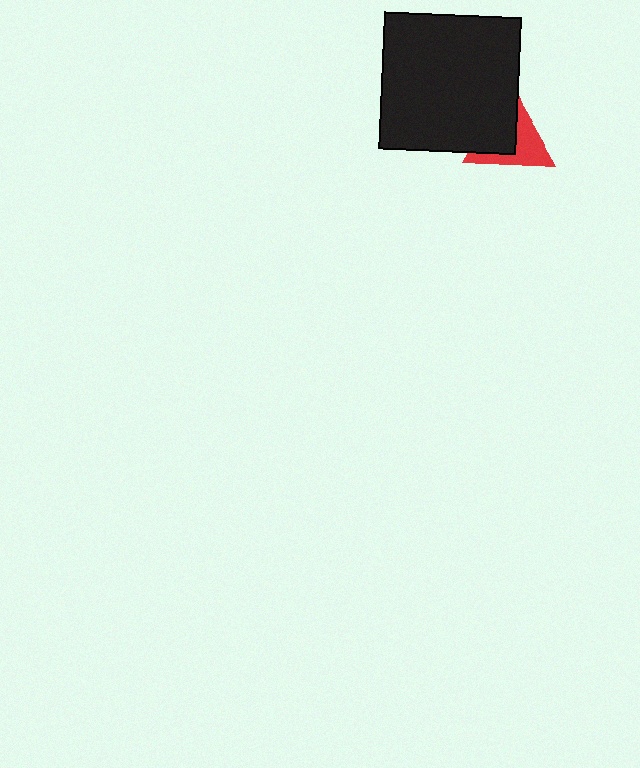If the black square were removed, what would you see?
You would see the complete red triangle.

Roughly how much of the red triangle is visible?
About half of it is visible (roughly 51%).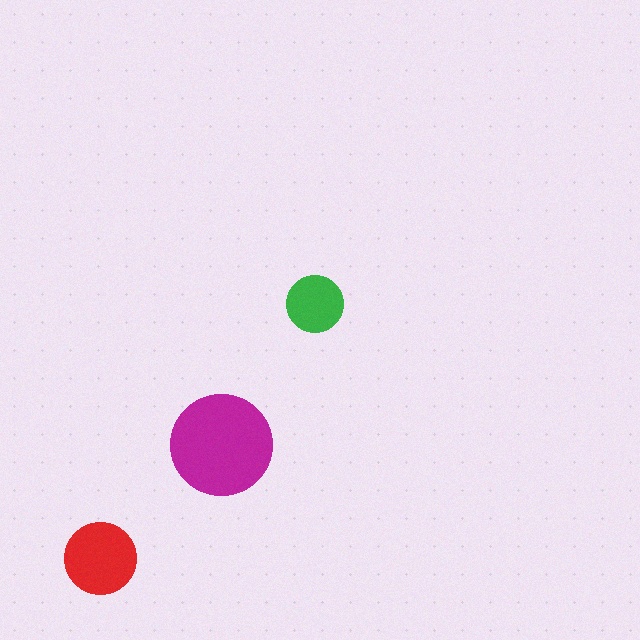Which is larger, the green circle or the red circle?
The red one.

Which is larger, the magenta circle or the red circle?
The magenta one.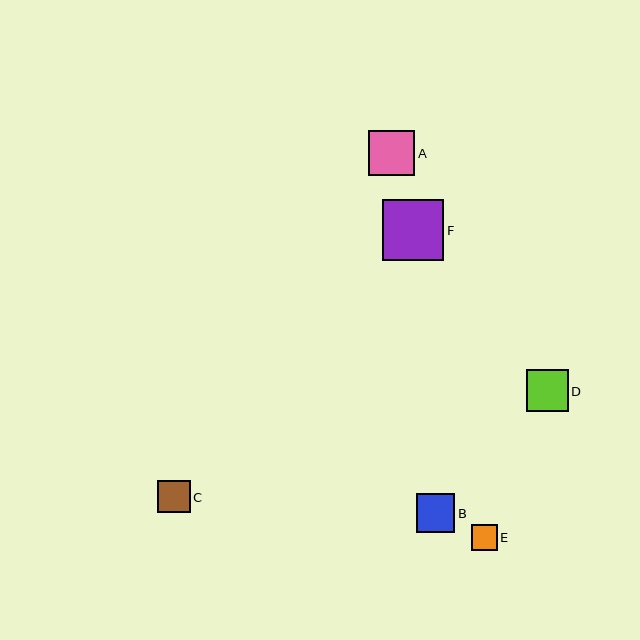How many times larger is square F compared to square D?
Square F is approximately 1.5 times the size of square D.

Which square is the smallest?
Square E is the smallest with a size of approximately 26 pixels.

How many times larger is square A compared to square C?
Square A is approximately 1.4 times the size of square C.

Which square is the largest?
Square F is the largest with a size of approximately 62 pixels.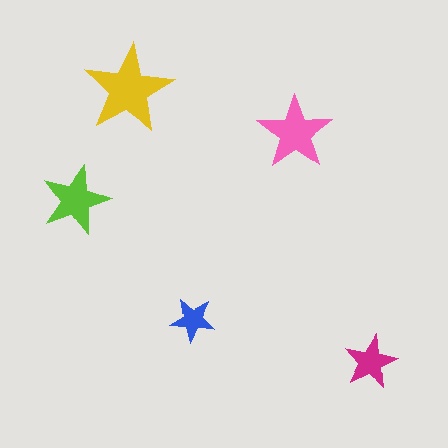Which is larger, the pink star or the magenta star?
The pink one.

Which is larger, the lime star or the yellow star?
The yellow one.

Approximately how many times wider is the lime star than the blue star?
About 1.5 times wider.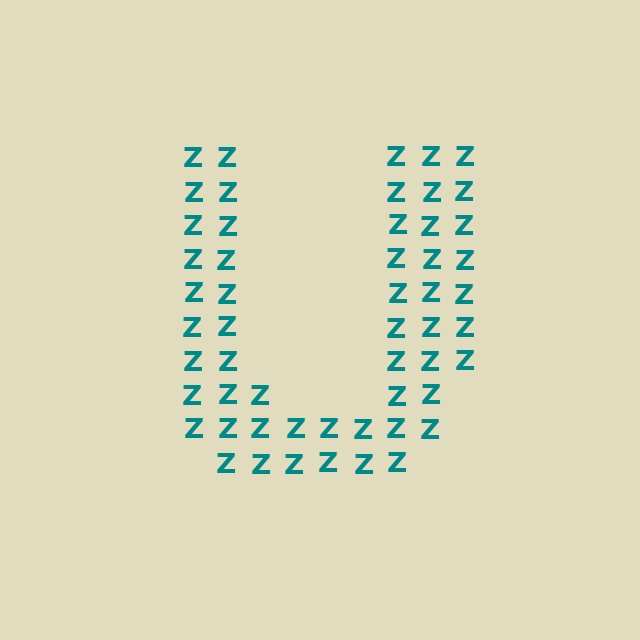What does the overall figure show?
The overall figure shows the letter U.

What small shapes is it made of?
It is made of small letter Z's.